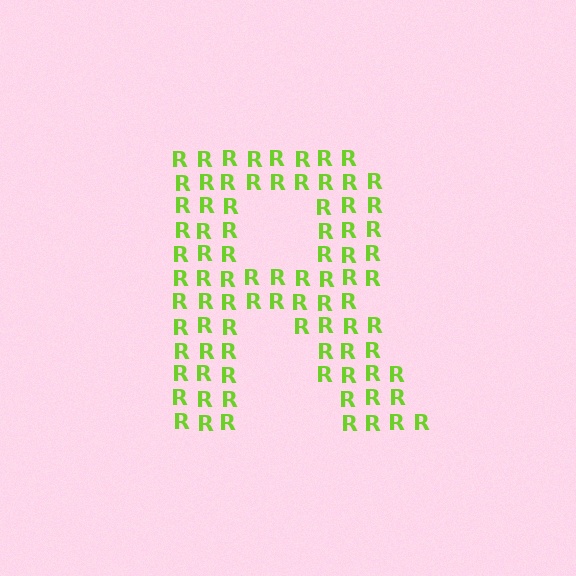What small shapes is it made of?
It is made of small letter R's.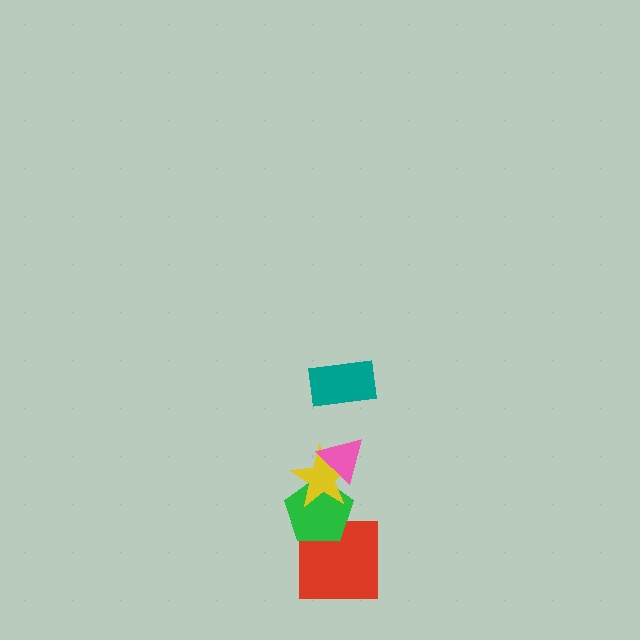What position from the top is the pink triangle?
The pink triangle is 2nd from the top.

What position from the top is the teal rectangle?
The teal rectangle is 1st from the top.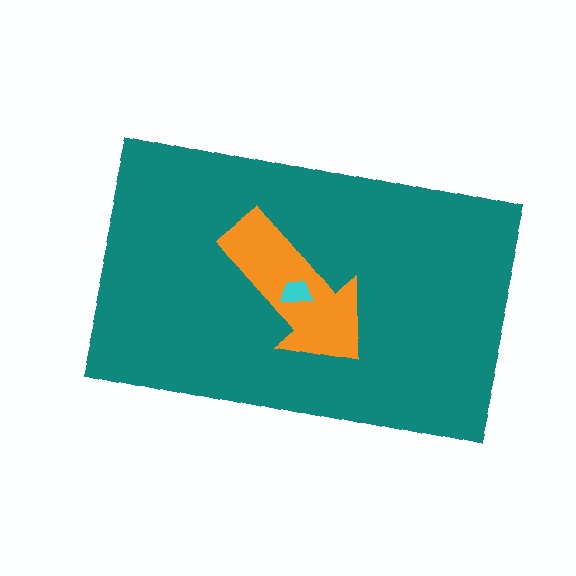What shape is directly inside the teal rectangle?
The orange arrow.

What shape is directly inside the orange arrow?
The cyan trapezoid.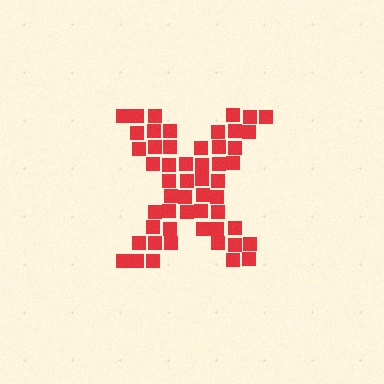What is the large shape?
The large shape is the letter X.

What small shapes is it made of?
It is made of small squares.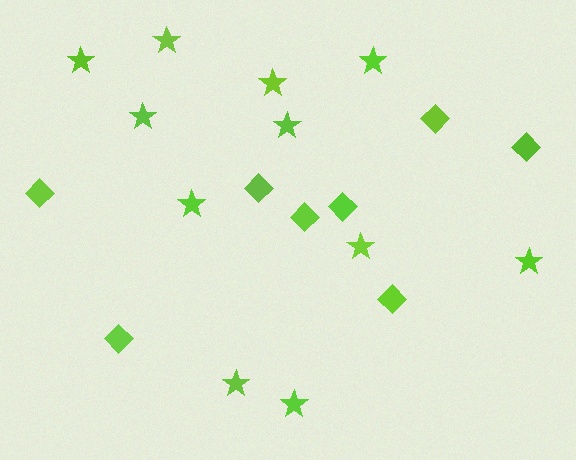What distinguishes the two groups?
There are 2 groups: one group of diamonds (8) and one group of stars (11).